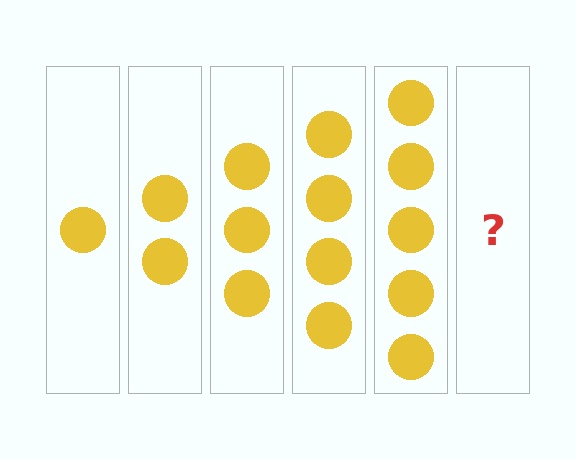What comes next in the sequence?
The next element should be 6 circles.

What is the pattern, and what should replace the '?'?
The pattern is that each step adds one more circle. The '?' should be 6 circles.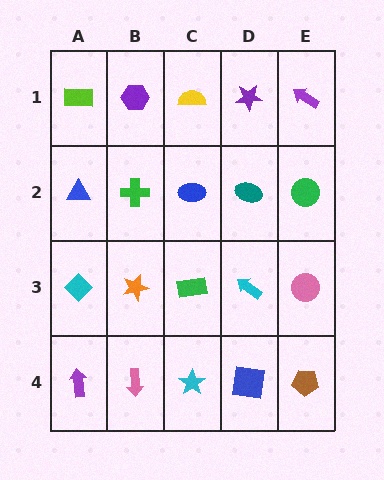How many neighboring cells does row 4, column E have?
2.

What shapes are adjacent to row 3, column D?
A teal ellipse (row 2, column D), a blue square (row 4, column D), a green rectangle (row 3, column C), a pink circle (row 3, column E).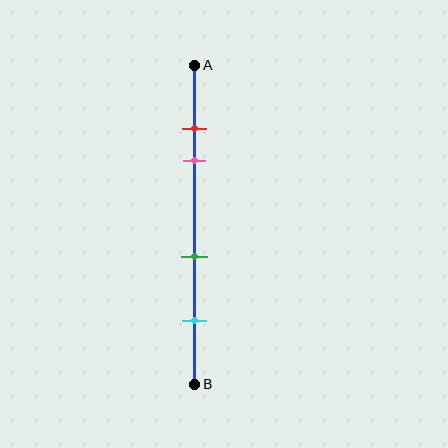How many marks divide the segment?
There are 4 marks dividing the segment.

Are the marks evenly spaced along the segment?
No, the marks are not evenly spaced.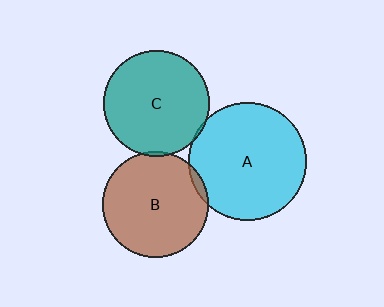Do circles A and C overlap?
Yes.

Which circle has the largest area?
Circle A (cyan).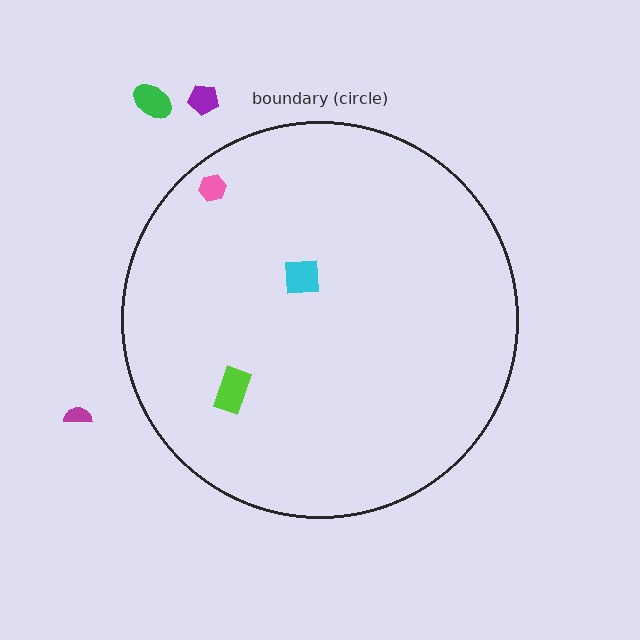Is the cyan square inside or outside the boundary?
Inside.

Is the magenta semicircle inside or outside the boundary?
Outside.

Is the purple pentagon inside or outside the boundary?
Outside.